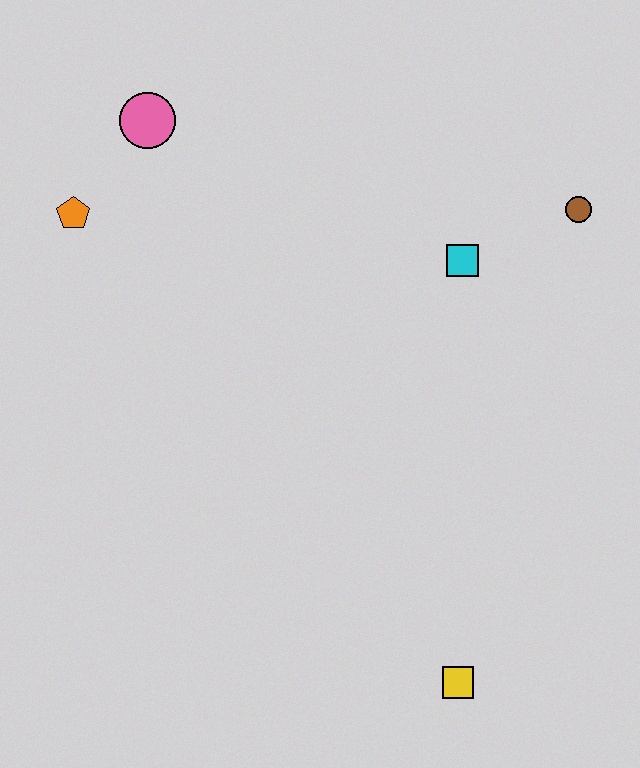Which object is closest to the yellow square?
The cyan square is closest to the yellow square.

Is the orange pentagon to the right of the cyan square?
No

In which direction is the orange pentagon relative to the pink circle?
The orange pentagon is below the pink circle.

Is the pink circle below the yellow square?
No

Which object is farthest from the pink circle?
The yellow square is farthest from the pink circle.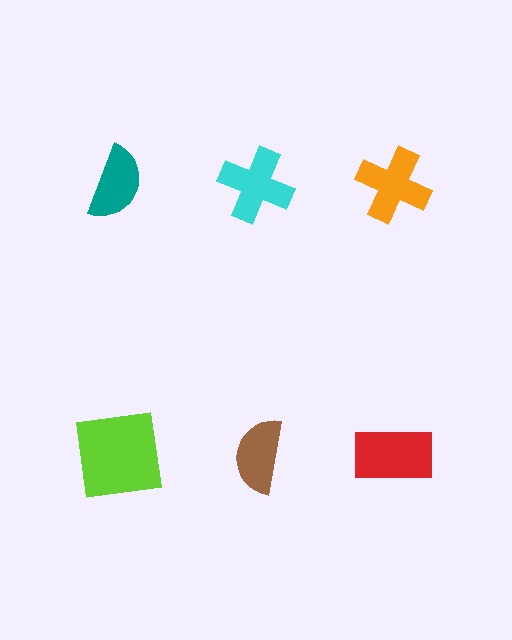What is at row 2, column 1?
A lime square.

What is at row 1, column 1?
A teal semicircle.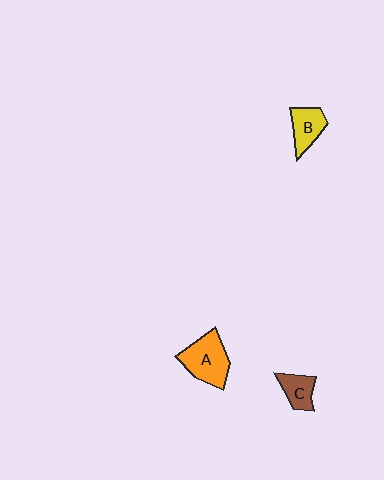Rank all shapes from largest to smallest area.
From largest to smallest: A (orange), B (yellow), C (brown).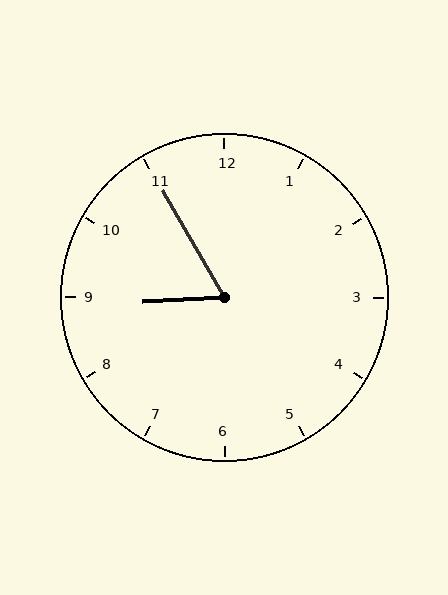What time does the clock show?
8:55.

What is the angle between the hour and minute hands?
Approximately 62 degrees.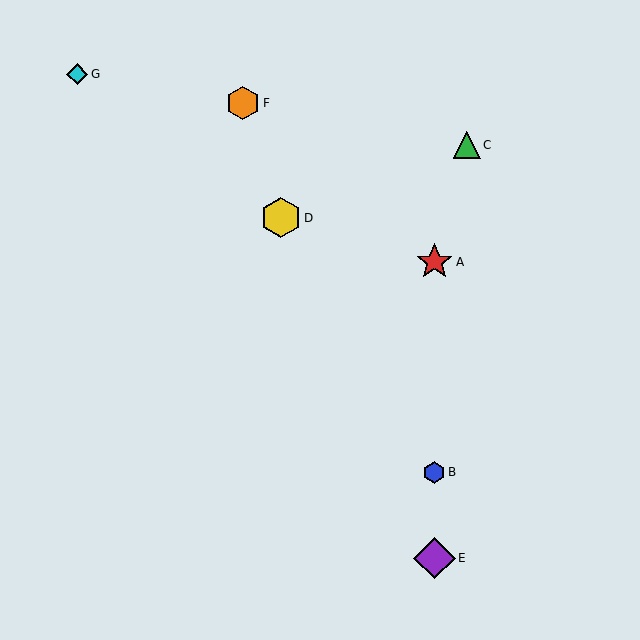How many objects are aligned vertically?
3 objects (A, B, E) are aligned vertically.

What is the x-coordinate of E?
Object E is at x≈434.